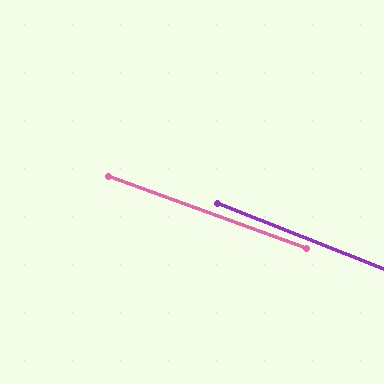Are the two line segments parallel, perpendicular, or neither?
Parallel — their directions differ by only 1.7°.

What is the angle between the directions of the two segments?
Approximately 2 degrees.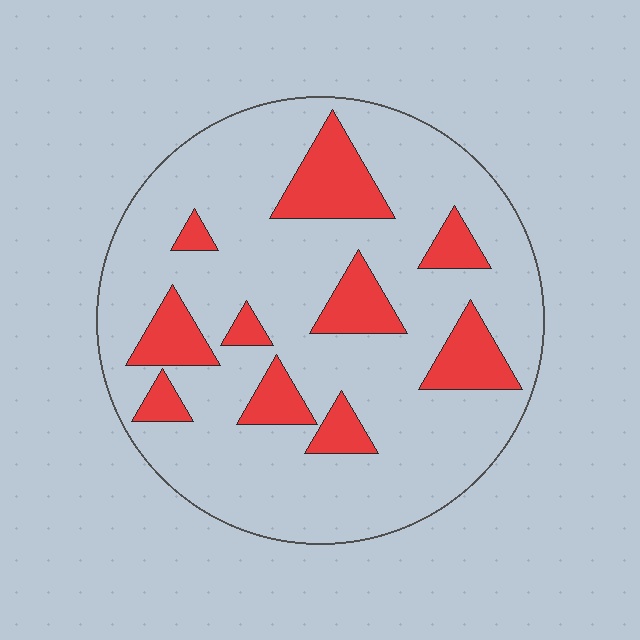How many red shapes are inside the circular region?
10.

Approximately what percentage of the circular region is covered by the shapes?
Approximately 20%.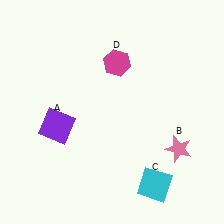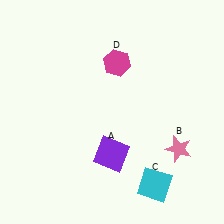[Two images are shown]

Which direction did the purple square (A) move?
The purple square (A) moved right.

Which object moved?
The purple square (A) moved right.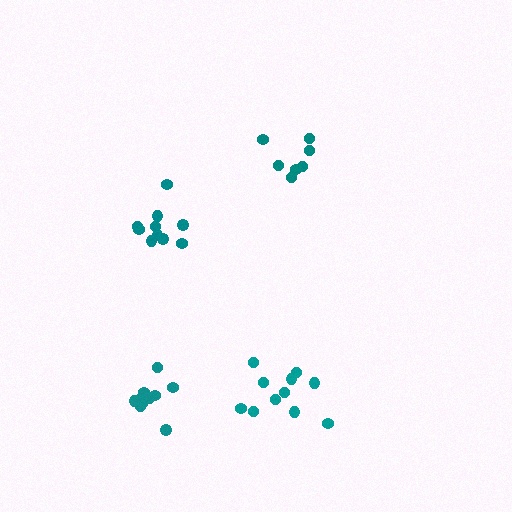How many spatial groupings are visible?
There are 4 spatial groupings.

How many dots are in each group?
Group 1: 10 dots, Group 2: 7 dots, Group 3: 10 dots, Group 4: 11 dots (38 total).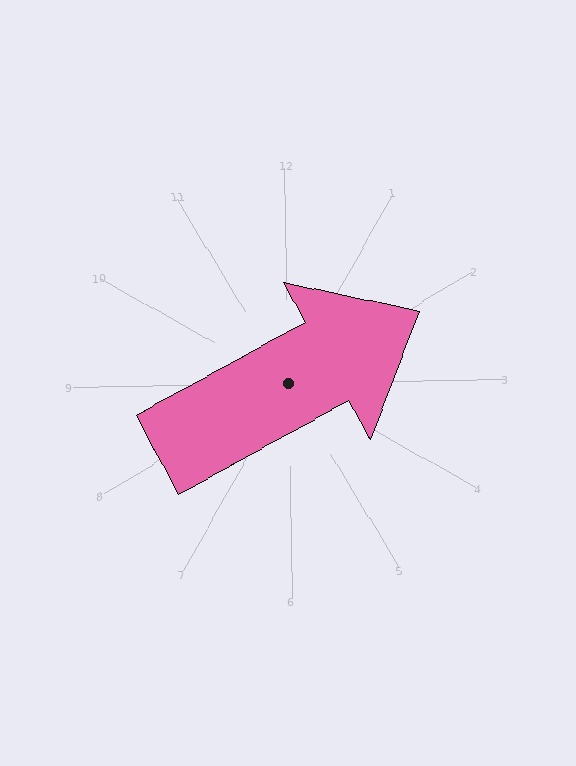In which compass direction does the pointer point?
Northeast.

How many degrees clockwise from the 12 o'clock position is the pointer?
Approximately 62 degrees.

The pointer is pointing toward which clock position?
Roughly 2 o'clock.